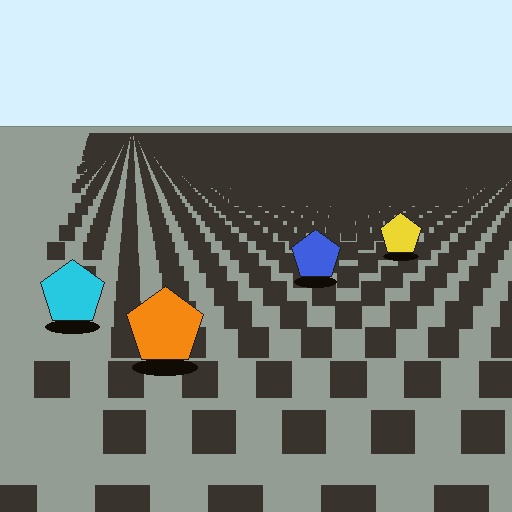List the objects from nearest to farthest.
From nearest to farthest: the orange pentagon, the cyan pentagon, the blue pentagon, the yellow pentagon.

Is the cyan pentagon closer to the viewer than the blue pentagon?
Yes. The cyan pentagon is closer — you can tell from the texture gradient: the ground texture is coarser near it.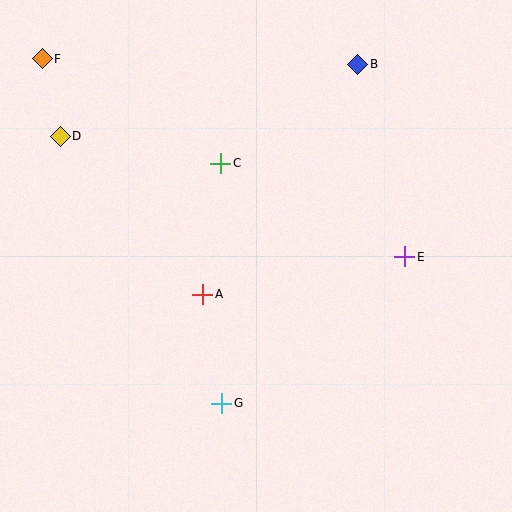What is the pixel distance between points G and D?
The distance between G and D is 312 pixels.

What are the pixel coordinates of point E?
Point E is at (405, 257).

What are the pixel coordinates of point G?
Point G is at (222, 403).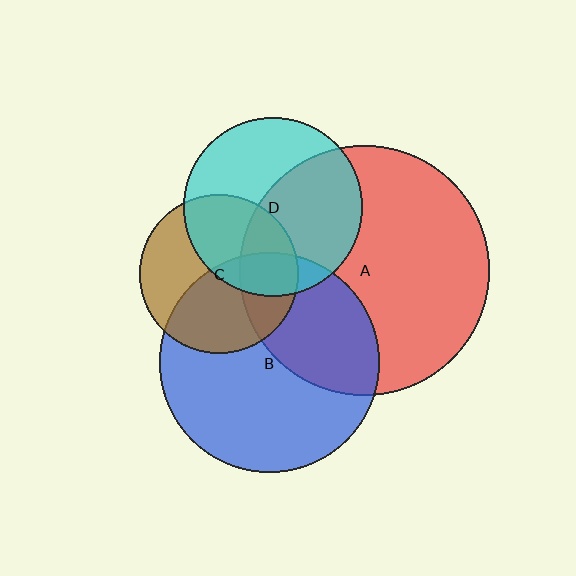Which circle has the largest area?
Circle A (red).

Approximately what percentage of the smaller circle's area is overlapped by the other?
Approximately 45%.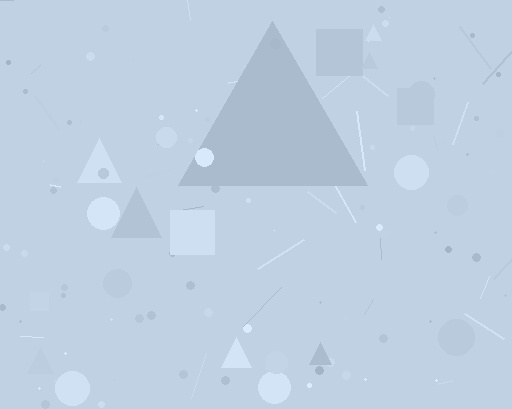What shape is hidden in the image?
A triangle is hidden in the image.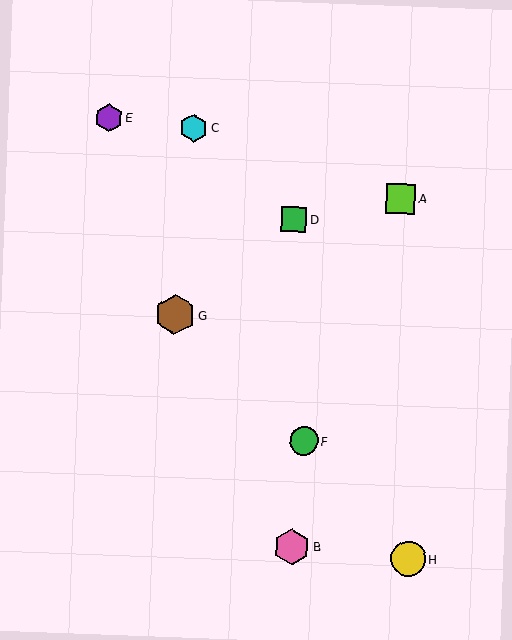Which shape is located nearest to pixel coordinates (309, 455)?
The green circle (labeled F) at (304, 441) is nearest to that location.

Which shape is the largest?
The brown hexagon (labeled G) is the largest.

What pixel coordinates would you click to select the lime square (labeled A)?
Click at (401, 199) to select the lime square A.